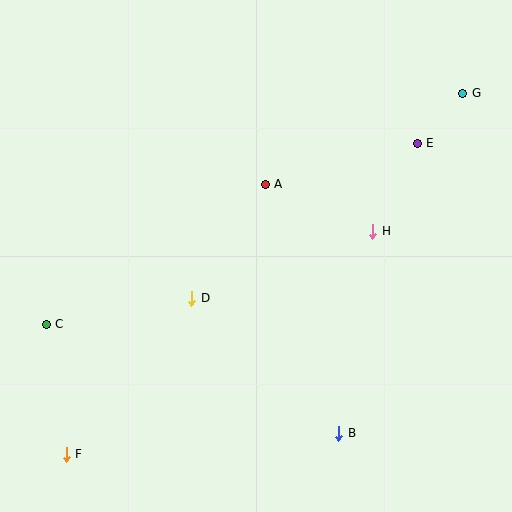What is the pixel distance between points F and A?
The distance between F and A is 335 pixels.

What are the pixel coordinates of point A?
Point A is at (265, 184).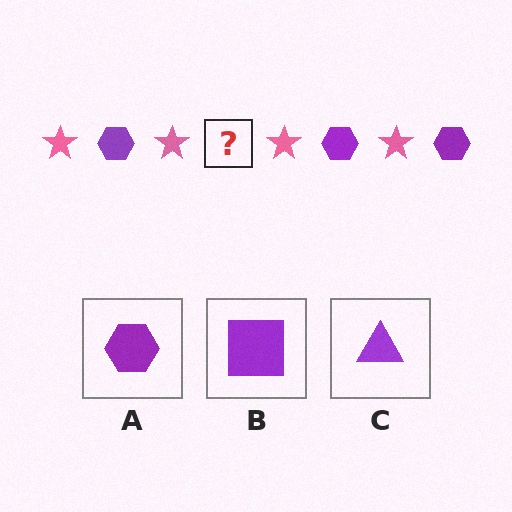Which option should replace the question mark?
Option A.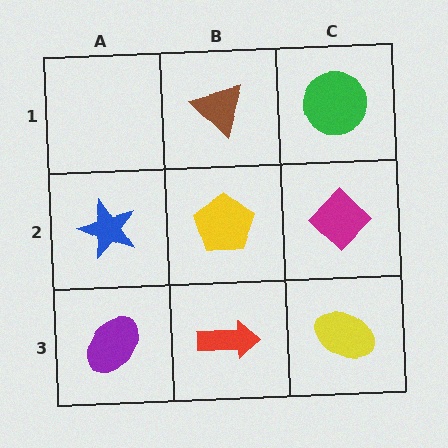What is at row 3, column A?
A purple ellipse.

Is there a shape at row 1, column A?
No, that cell is empty.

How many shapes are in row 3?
3 shapes.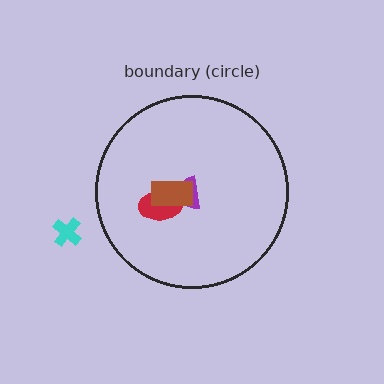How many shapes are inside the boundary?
3 inside, 1 outside.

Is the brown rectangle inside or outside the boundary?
Inside.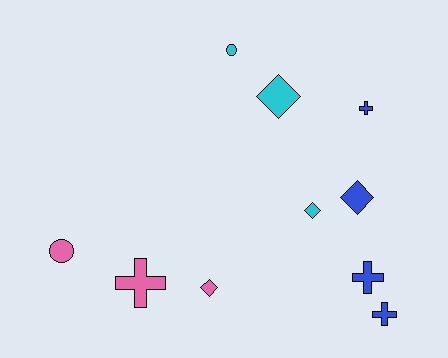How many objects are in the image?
There are 10 objects.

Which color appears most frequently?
Blue, with 4 objects.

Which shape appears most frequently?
Cross, with 4 objects.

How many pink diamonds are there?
There is 1 pink diamond.